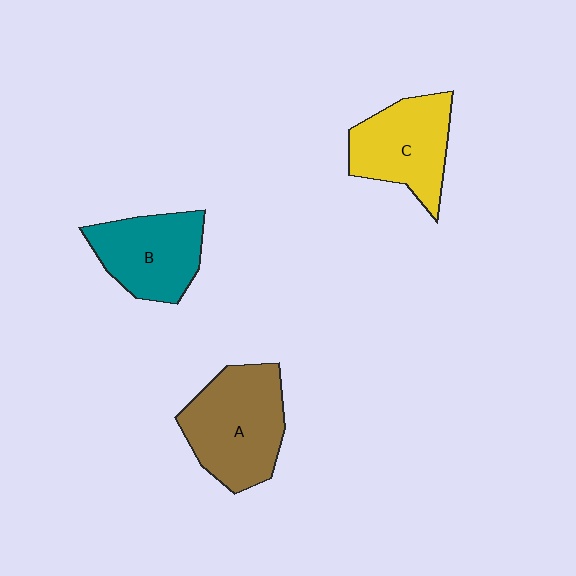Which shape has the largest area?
Shape A (brown).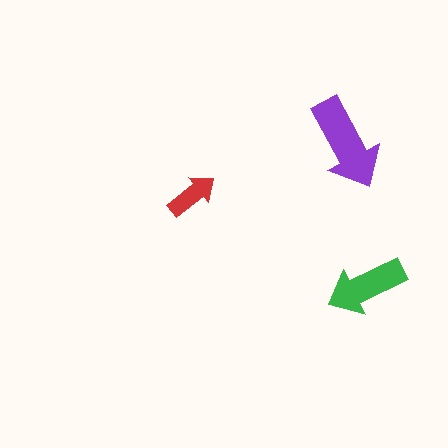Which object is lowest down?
The green arrow is bottommost.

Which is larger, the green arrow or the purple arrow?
The purple one.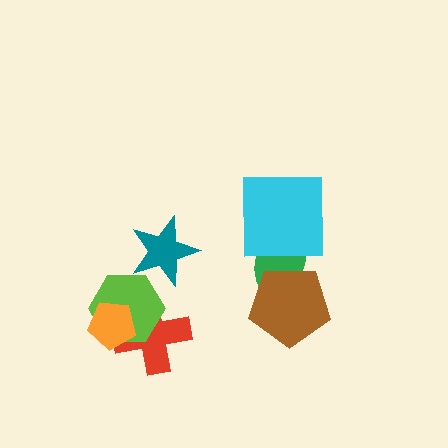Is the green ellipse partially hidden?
Yes, it is partially covered by another shape.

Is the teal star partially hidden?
No, no other shape covers it.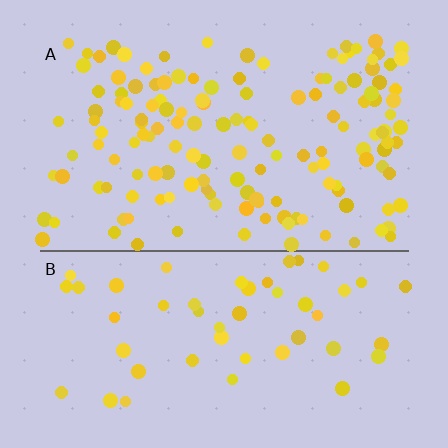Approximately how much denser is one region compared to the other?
Approximately 2.9× — region A over region B.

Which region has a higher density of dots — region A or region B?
A (the top).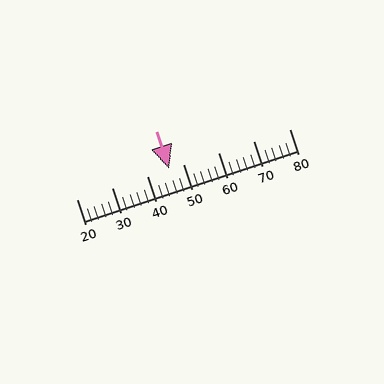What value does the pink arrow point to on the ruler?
The pink arrow points to approximately 46.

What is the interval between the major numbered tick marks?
The major tick marks are spaced 10 units apart.